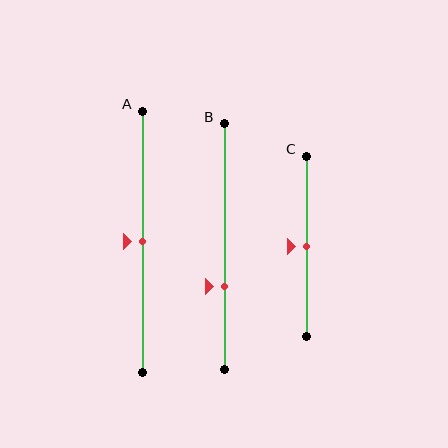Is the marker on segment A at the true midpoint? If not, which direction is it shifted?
Yes, the marker on segment A is at the true midpoint.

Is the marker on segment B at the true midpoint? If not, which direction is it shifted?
No, the marker on segment B is shifted downward by about 16% of the segment length.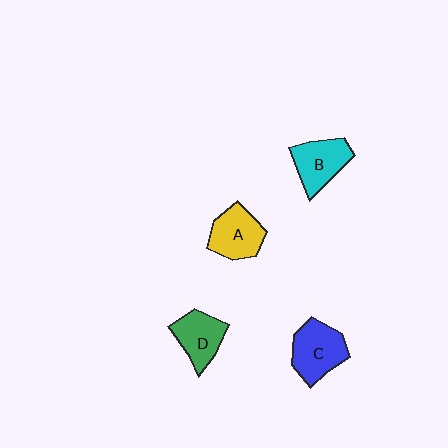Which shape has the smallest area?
Shape D (green).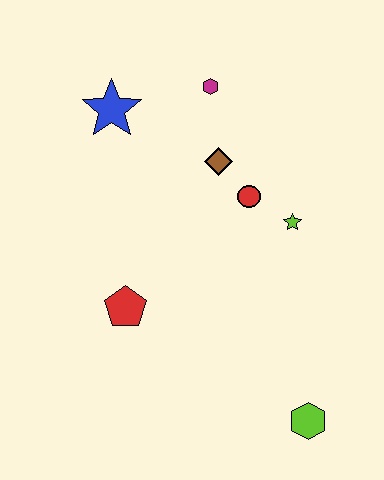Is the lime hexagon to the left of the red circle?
No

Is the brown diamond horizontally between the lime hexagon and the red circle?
No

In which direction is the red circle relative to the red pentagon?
The red circle is to the right of the red pentagon.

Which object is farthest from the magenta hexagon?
The lime hexagon is farthest from the magenta hexagon.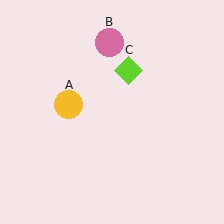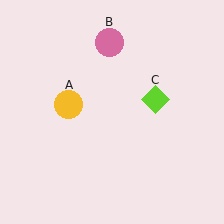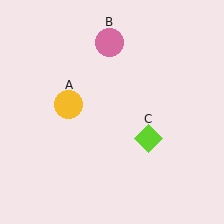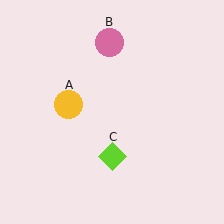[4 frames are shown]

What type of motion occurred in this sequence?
The lime diamond (object C) rotated clockwise around the center of the scene.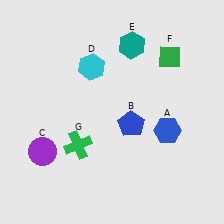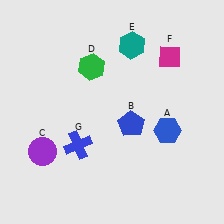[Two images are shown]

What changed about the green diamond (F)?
In Image 1, F is green. In Image 2, it changed to magenta.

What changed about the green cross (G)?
In Image 1, G is green. In Image 2, it changed to blue.